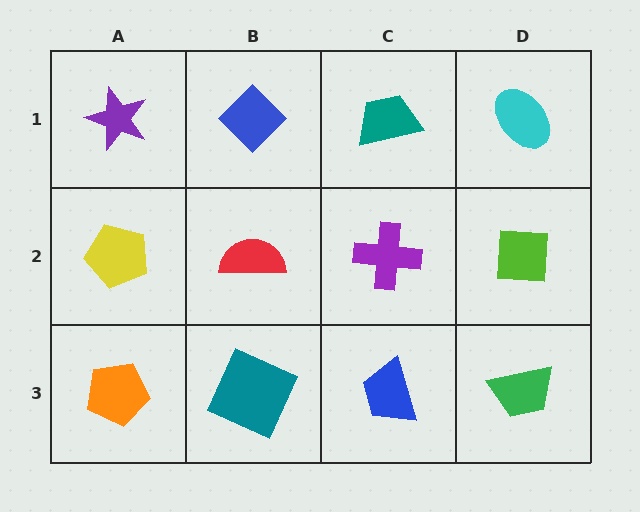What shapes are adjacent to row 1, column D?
A lime square (row 2, column D), a teal trapezoid (row 1, column C).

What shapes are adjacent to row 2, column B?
A blue diamond (row 1, column B), a teal square (row 3, column B), a yellow pentagon (row 2, column A), a purple cross (row 2, column C).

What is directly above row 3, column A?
A yellow pentagon.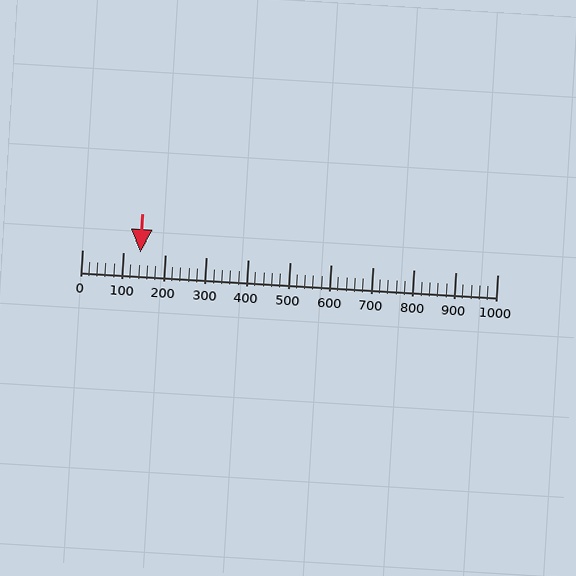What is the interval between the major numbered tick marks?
The major tick marks are spaced 100 units apart.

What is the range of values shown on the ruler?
The ruler shows values from 0 to 1000.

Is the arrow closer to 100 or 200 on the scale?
The arrow is closer to 100.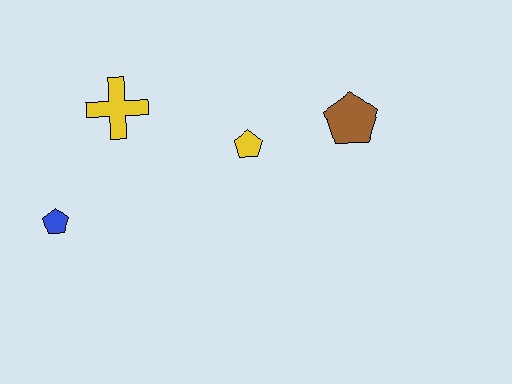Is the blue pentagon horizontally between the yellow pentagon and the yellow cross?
No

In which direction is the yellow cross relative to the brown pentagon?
The yellow cross is to the left of the brown pentagon.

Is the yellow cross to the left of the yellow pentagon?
Yes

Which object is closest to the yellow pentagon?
The brown pentagon is closest to the yellow pentagon.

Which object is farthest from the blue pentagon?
The brown pentagon is farthest from the blue pentagon.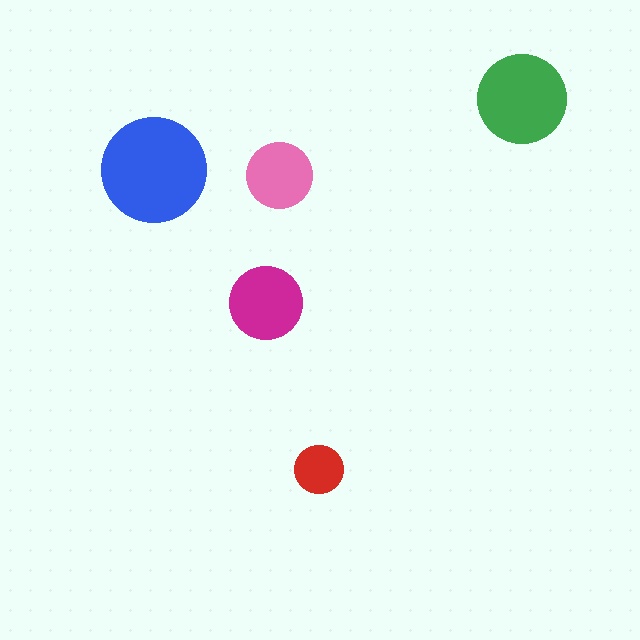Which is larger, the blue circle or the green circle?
The blue one.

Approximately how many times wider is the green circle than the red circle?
About 2 times wider.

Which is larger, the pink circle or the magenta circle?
The magenta one.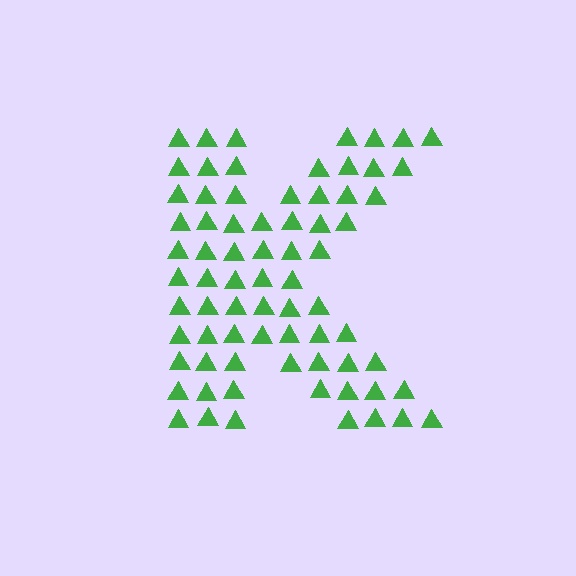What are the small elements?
The small elements are triangles.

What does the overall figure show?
The overall figure shows the letter K.